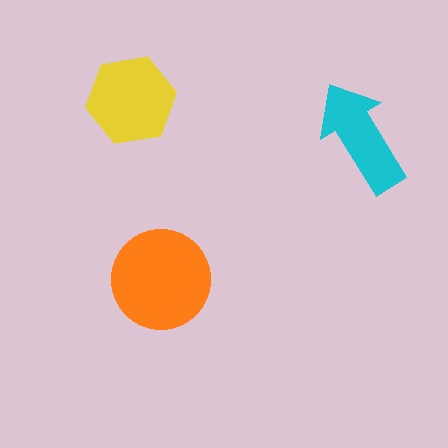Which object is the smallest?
The cyan arrow.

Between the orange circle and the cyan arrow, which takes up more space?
The orange circle.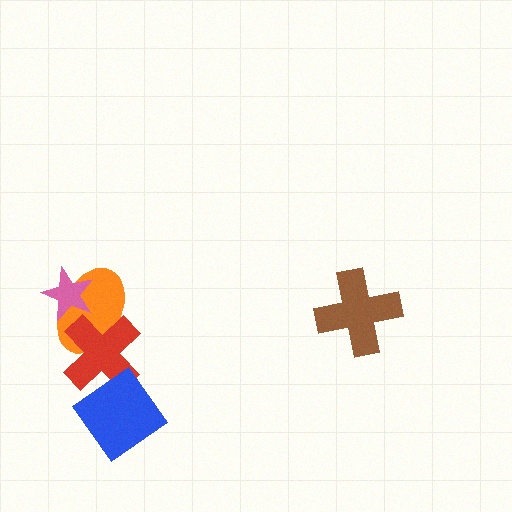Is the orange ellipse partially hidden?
Yes, it is partially covered by another shape.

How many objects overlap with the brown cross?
0 objects overlap with the brown cross.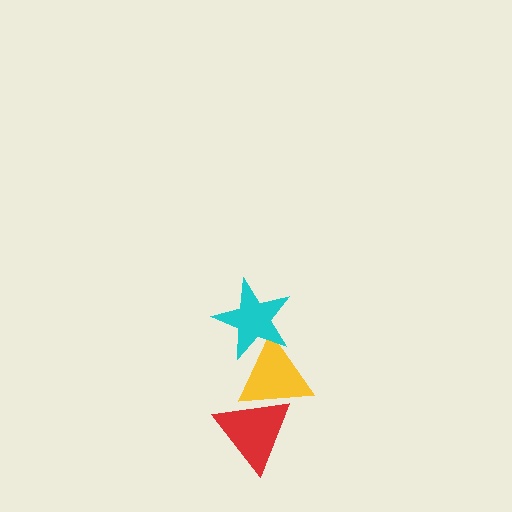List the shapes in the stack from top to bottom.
From top to bottom: the cyan star, the yellow triangle, the red triangle.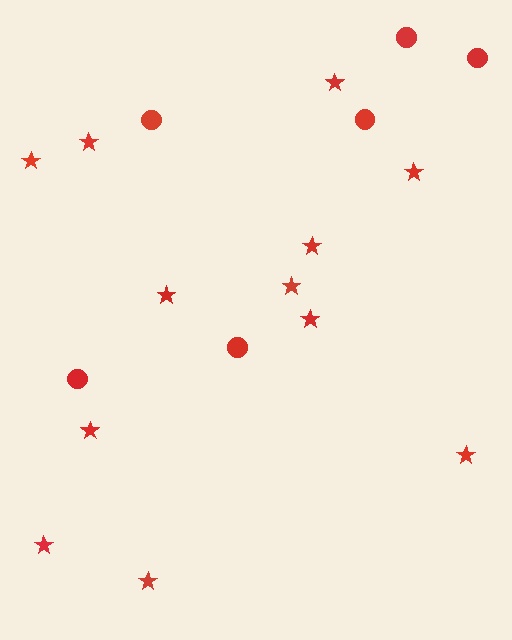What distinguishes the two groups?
There are 2 groups: one group of circles (6) and one group of stars (12).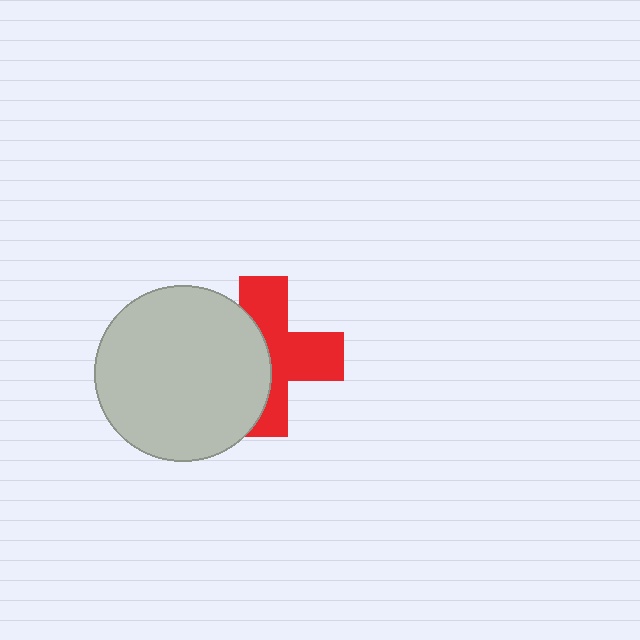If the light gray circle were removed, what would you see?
You would see the complete red cross.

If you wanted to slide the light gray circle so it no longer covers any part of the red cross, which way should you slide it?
Slide it left — that is the most direct way to separate the two shapes.